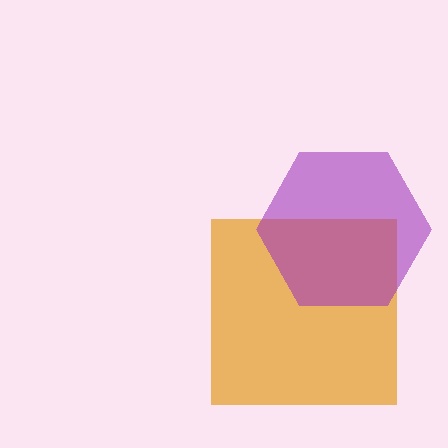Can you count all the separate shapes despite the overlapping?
Yes, there are 2 separate shapes.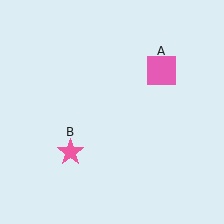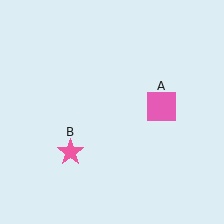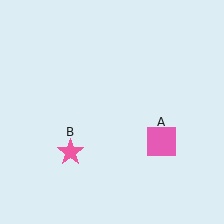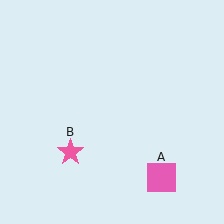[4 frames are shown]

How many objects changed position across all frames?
1 object changed position: pink square (object A).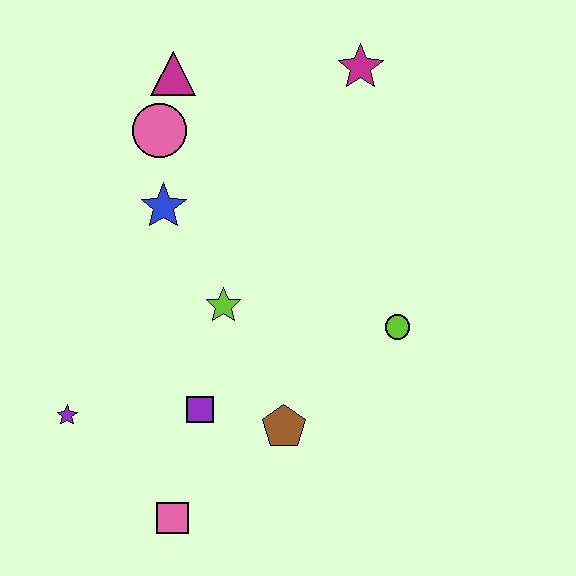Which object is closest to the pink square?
The purple square is closest to the pink square.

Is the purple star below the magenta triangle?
Yes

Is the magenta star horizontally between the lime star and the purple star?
No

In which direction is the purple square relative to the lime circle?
The purple square is to the left of the lime circle.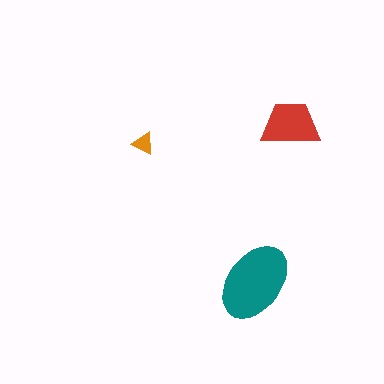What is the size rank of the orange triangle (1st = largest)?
3rd.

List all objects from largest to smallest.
The teal ellipse, the red trapezoid, the orange triangle.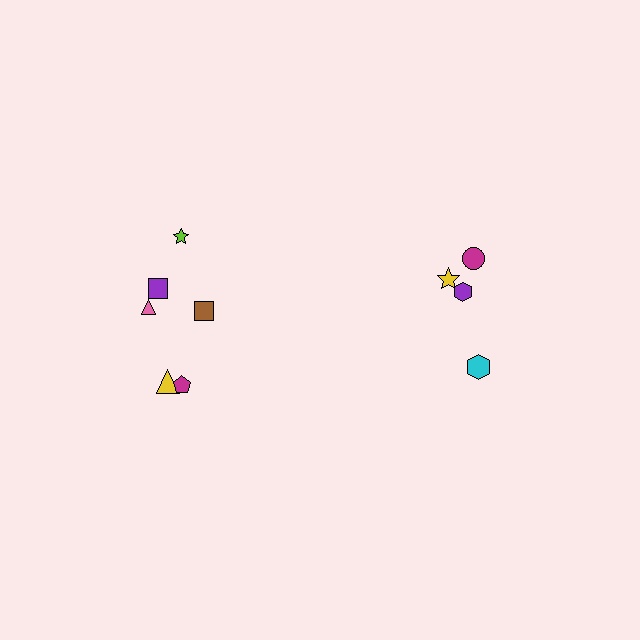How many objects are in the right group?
There are 4 objects.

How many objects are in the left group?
There are 6 objects.